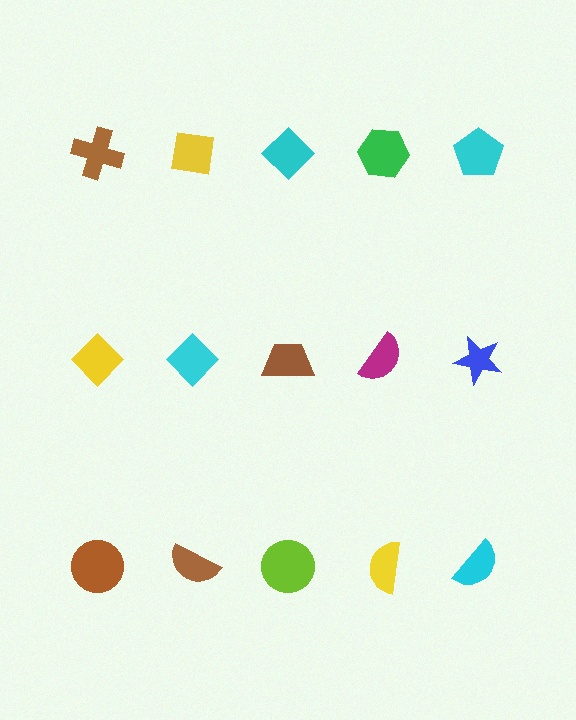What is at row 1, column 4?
A green hexagon.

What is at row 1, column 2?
A yellow square.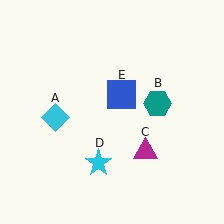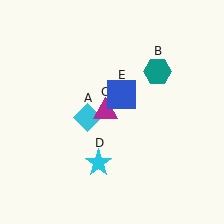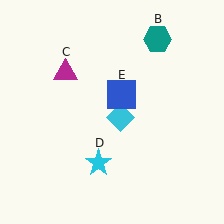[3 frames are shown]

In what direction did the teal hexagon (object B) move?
The teal hexagon (object B) moved up.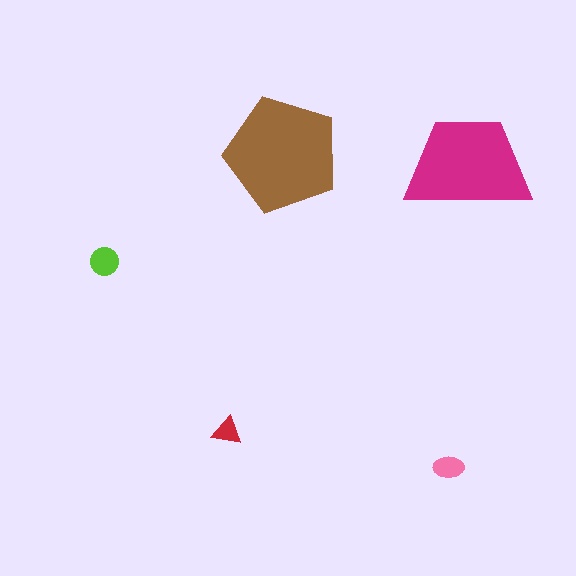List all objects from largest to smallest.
The brown pentagon, the magenta trapezoid, the lime circle, the pink ellipse, the red triangle.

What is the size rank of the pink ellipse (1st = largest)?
4th.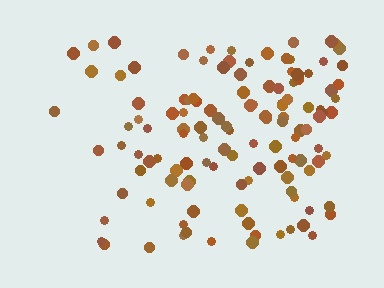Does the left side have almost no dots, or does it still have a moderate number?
Still a moderate number, just noticeably fewer than the right.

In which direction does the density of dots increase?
From left to right, with the right side densest.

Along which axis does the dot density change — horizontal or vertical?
Horizontal.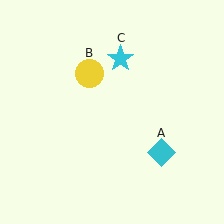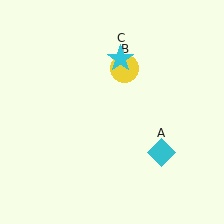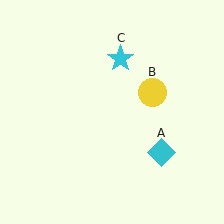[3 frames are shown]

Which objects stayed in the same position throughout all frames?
Cyan diamond (object A) and cyan star (object C) remained stationary.